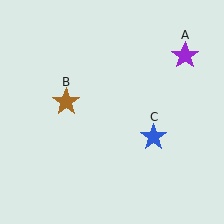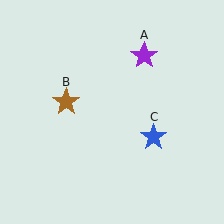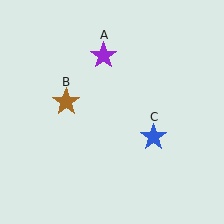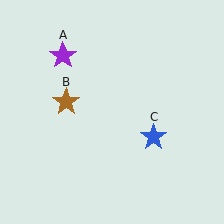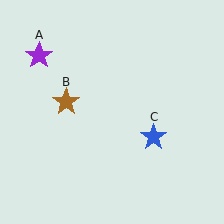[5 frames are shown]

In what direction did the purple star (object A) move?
The purple star (object A) moved left.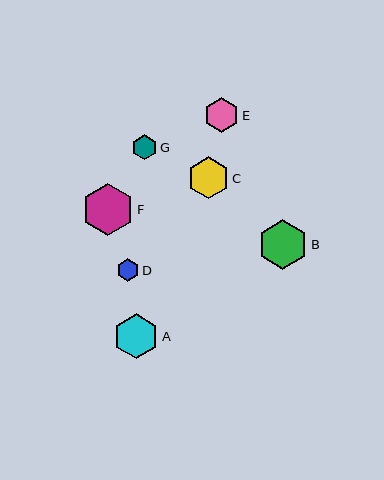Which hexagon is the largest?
Hexagon F is the largest with a size of approximately 51 pixels.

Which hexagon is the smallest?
Hexagon D is the smallest with a size of approximately 22 pixels.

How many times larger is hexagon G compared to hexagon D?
Hexagon G is approximately 1.1 times the size of hexagon D.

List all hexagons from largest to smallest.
From largest to smallest: F, B, A, C, E, G, D.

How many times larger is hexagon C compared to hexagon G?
Hexagon C is approximately 1.7 times the size of hexagon G.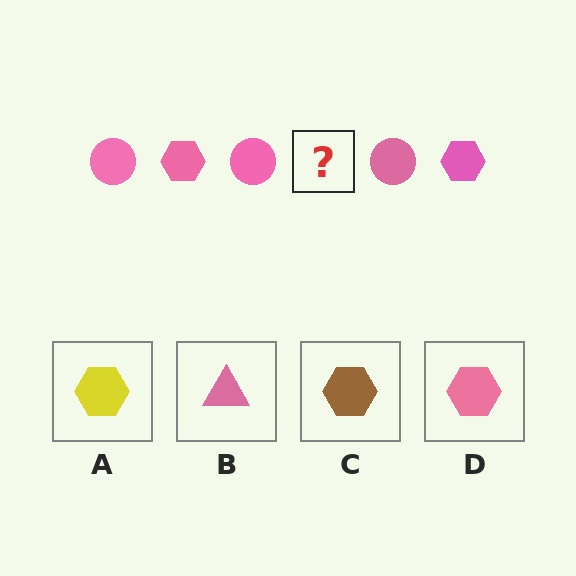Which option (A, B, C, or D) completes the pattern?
D.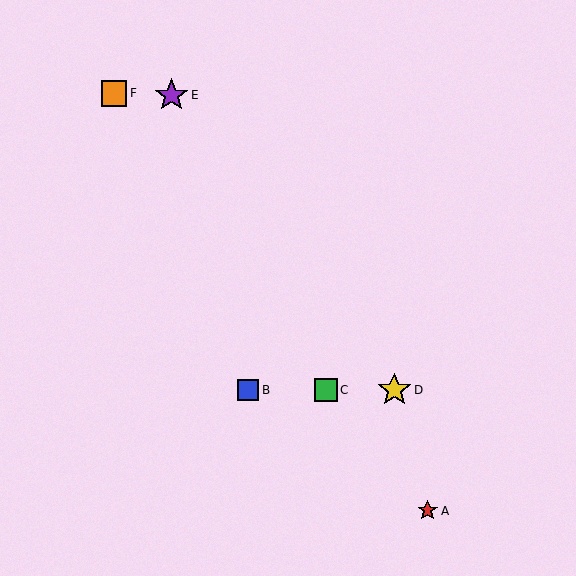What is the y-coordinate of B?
Object B is at y≈390.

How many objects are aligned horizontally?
3 objects (B, C, D) are aligned horizontally.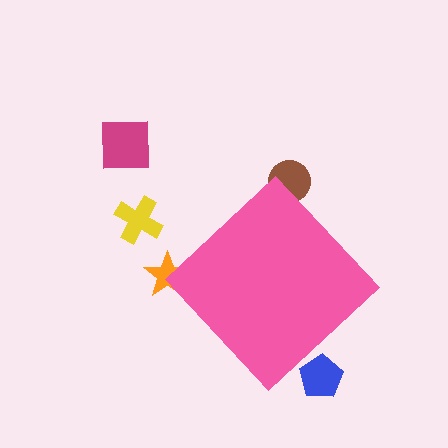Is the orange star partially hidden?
Yes, the orange star is partially hidden behind the pink diamond.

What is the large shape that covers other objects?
A pink diamond.